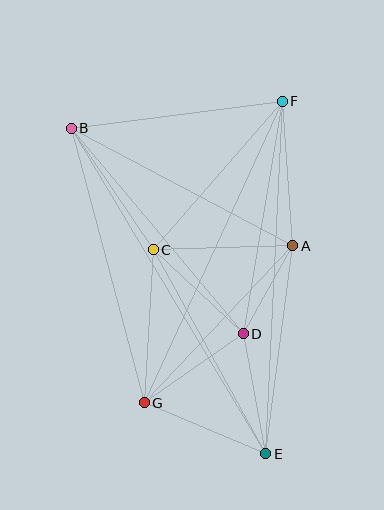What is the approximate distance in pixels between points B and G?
The distance between B and G is approximately 284 pixels.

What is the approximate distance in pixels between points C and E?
The distance between C and E is approximately 233 pixels.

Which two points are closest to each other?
Points A and D are closest to each other.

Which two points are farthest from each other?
Points B and E are farthest from each other.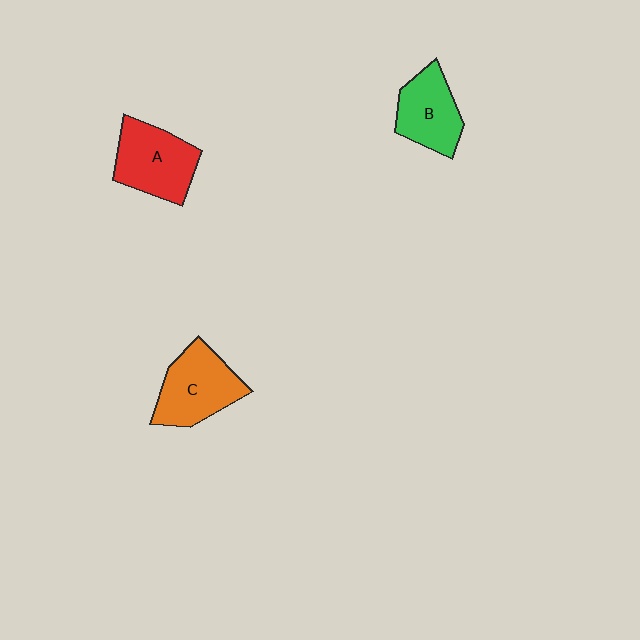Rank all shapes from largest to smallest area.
From largest to smallest: C (orange), A (red), B (green).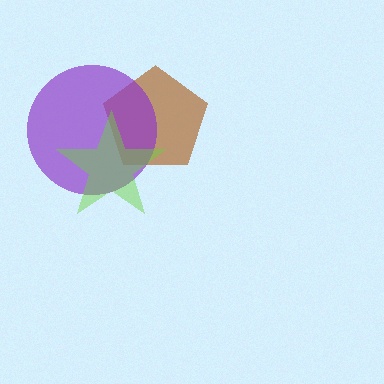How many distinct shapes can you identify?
There are 3 distinct shapes: a brown pentagon, a purple circle, a lime star.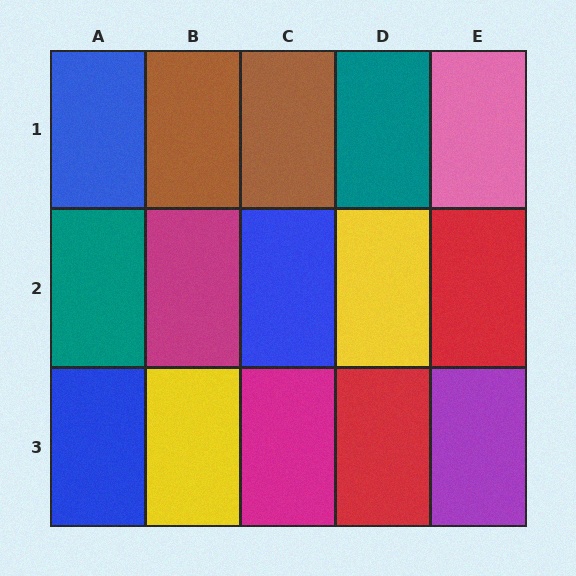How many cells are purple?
1 cell is purple.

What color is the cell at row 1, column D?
Teal.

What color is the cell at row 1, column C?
Brown.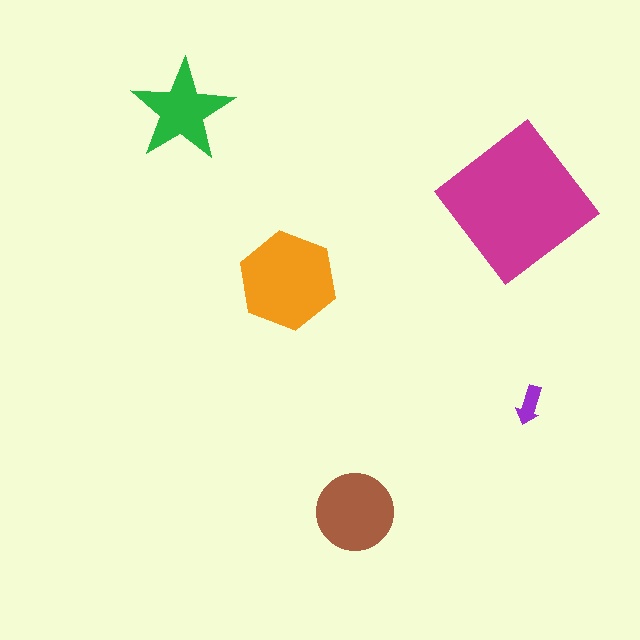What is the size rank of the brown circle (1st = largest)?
3rd.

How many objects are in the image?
There are 5 objects in the image.